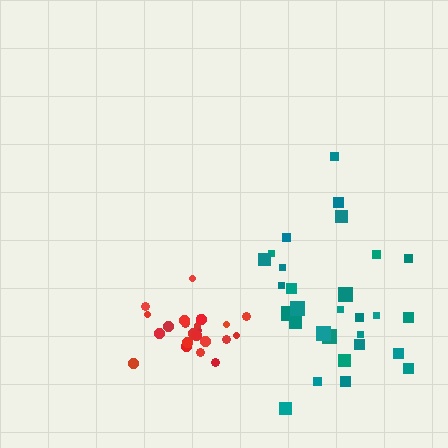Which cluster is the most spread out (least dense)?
Teal.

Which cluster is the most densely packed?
Red.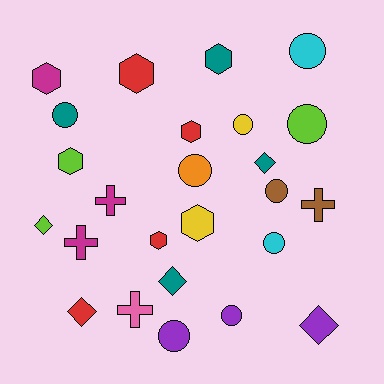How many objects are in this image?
There are 25 objects.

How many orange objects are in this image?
There is 1 orange object.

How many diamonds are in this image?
There are 5 diamonds.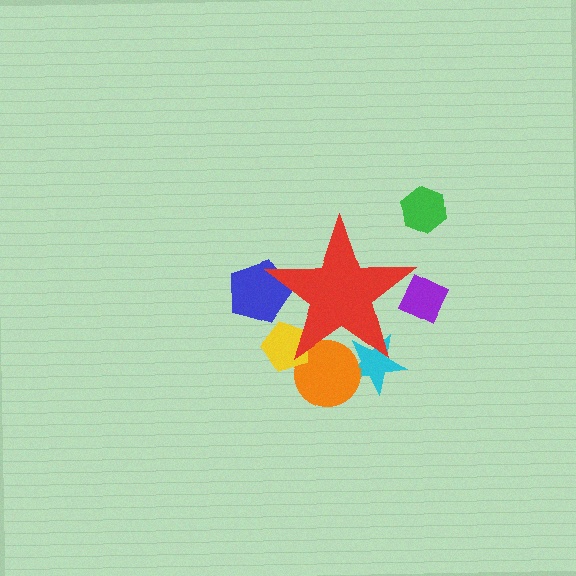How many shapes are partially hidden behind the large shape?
5 shapes are partially hidden.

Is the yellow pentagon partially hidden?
Yes, the yellow pentagon is partially hidden behind the red star.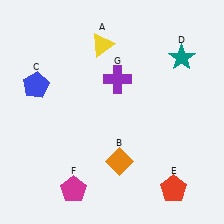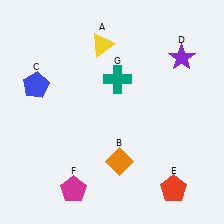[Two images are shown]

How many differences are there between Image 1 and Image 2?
There are 2 differences between the two images.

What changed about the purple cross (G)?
In Image 1, G is purple. In Image 2, it changed to teal.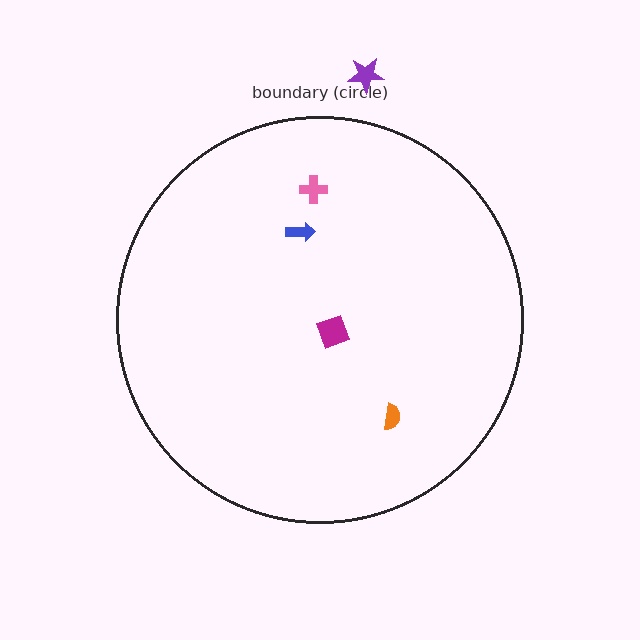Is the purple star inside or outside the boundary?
Outside.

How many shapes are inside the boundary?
4 inside, 1 outside.